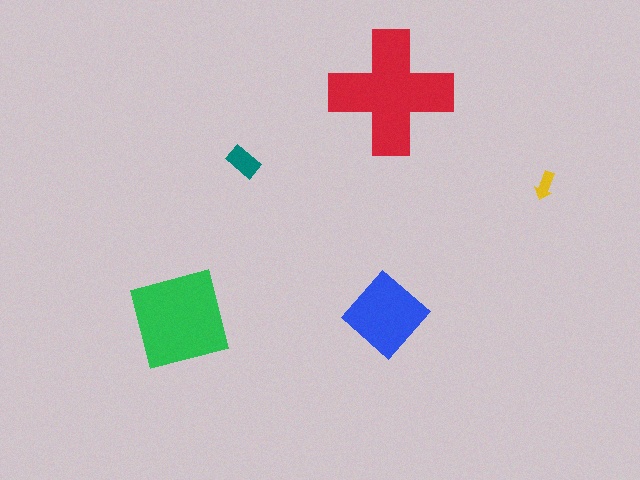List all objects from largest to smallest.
The red cross, the green square, the blue diamond, the teal rectangle, the yellow arrow.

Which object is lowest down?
The green square is bottommost.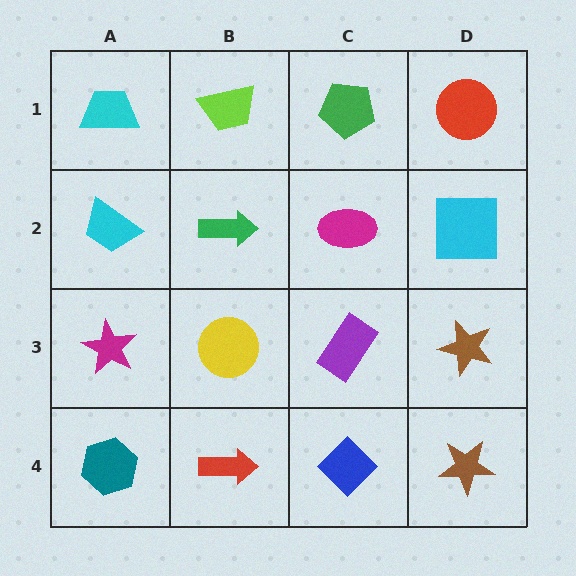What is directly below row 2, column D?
A brown star.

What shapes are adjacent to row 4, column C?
A purple rectangle (row 3, column C), a red arrow (row 4, column B), a brown star (row 4, column D).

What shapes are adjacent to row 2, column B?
A lime trapezoid (row 1, column B), a yellow circle (row 3, column B), a cyan trapezoid (row 2, column A), a magenta ellipse (row 2, column C).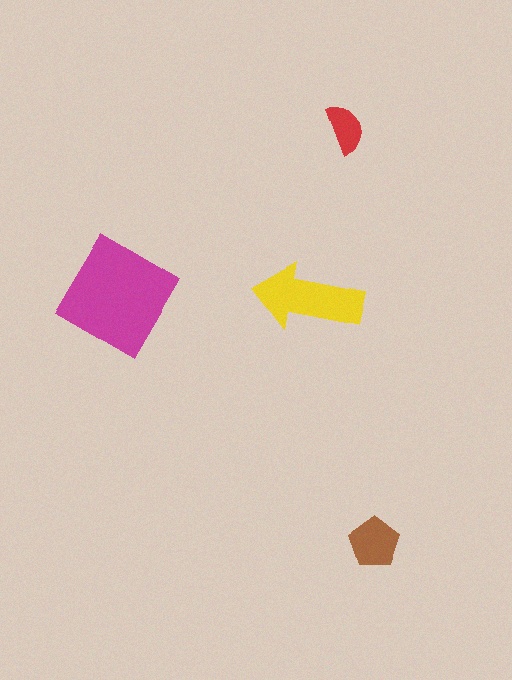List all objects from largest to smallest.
The magenta diamond, the yellow arrow, the brown pentagon, the red semicircle.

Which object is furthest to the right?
The brown pentagon is rightmost.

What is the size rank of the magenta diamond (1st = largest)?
1st.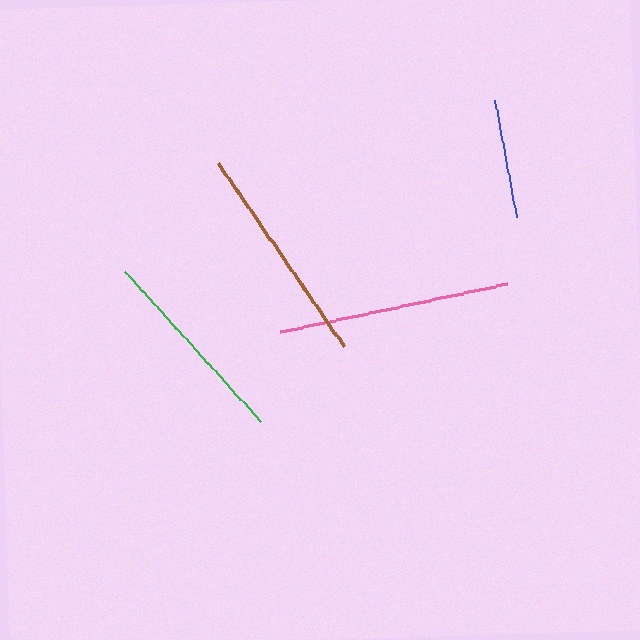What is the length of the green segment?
The green segment is approximately 202 pixels long.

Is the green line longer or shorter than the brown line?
The brown line is longer than the green line.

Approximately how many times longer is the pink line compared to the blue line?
The pink line is approximately 2.0 times the length of the blue line.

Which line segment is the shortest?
The blue line is the shortest at approximately 118 pixels.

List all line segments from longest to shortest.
From longest to shortest: pink, brown, green, blue.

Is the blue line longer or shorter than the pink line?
The pink line is longer than the blue line.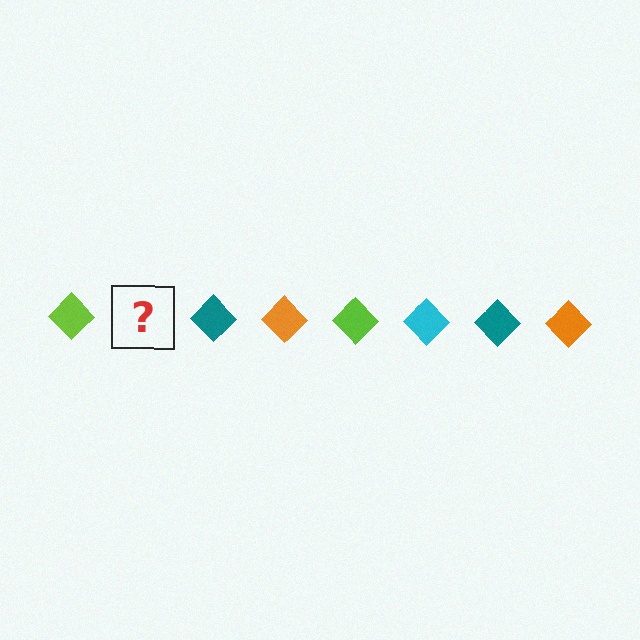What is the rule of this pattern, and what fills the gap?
The rule is that the pattern cycles through lime, cyan, teal, orange diamonds. The gap should be filled with a cyan diamond.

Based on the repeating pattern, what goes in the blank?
The blank should be a cyan diamond.